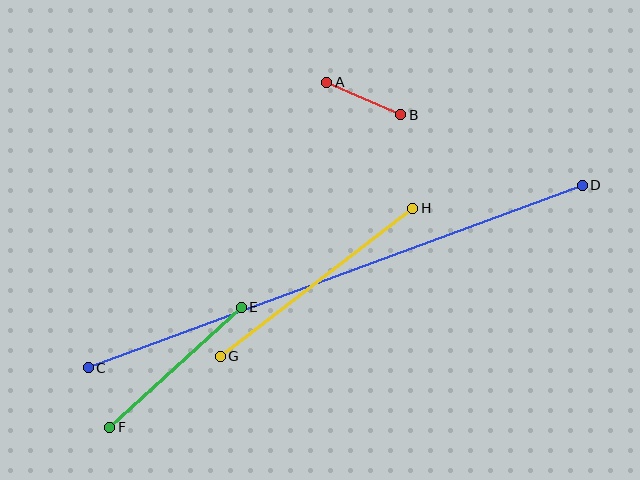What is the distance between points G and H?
The distance is approximately 243 pixels.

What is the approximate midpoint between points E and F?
The midpoint is at approximately (175, 367) pixels.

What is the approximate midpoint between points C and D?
The midpoint is at approximately (335, 277) pixels.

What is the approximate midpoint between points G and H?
The midpoint is at approximately (317, 282) pixels.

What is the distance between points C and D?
The distance is approximately 527 pixels.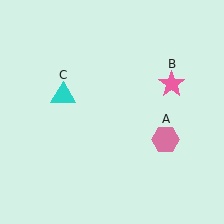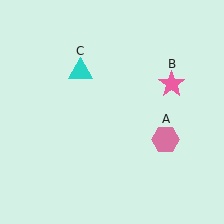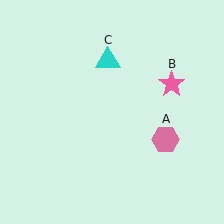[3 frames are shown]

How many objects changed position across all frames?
1 object changed position: cyan triangle (object C).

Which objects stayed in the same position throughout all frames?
Pink hexagon (object A) and pink star (object B) remained stationary.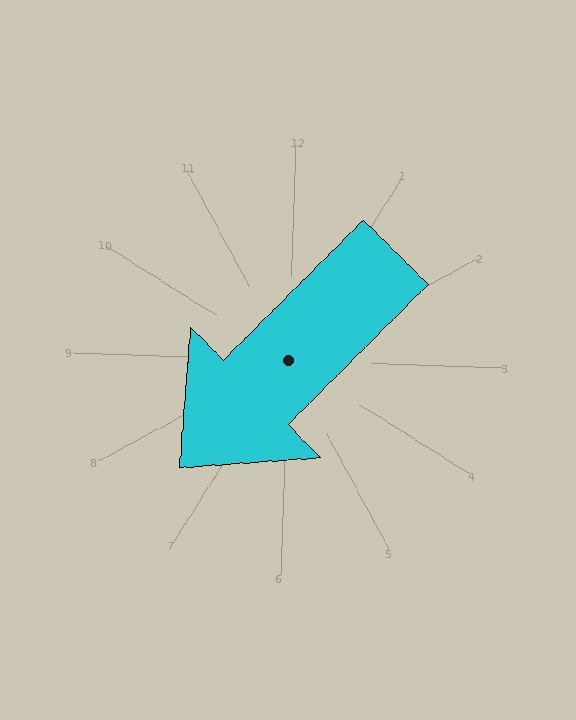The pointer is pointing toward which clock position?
Roughly 7 o'clock.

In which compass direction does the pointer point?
Southwest.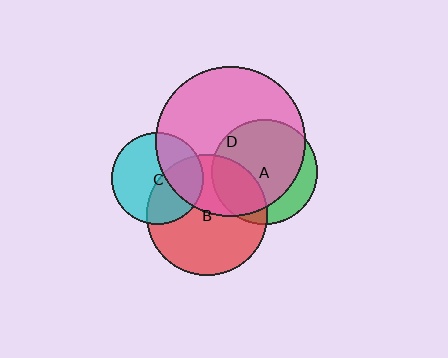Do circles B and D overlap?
Yes.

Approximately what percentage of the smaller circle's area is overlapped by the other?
Approximately 40%.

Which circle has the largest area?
Circle D (pink).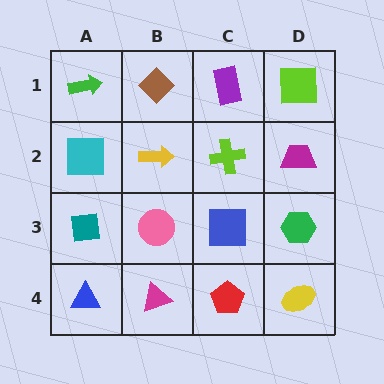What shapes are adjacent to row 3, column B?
A yellow arrow (row 2, column B), a magenta triangle (row 4, column B), a teal square (row 3, column A), a blue square (row 3, column C).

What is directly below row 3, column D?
A yellow ellipse.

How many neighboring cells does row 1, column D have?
2.